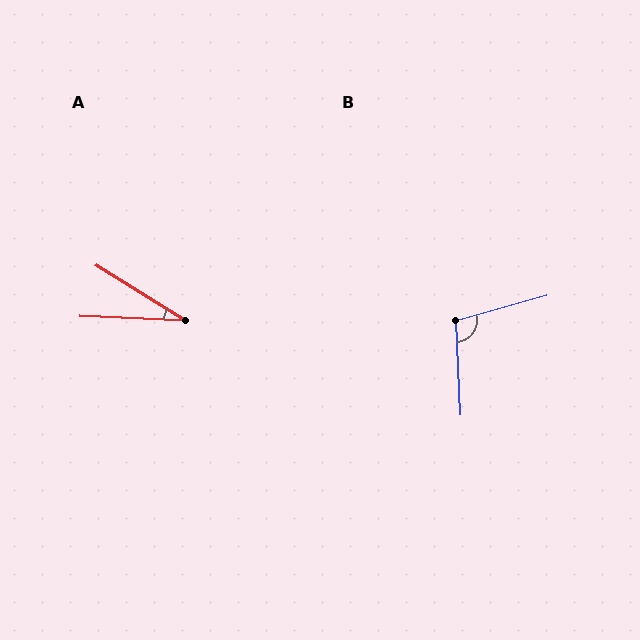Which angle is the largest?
B, at approximately 103 degrees.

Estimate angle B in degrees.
Approximately 103 degrees.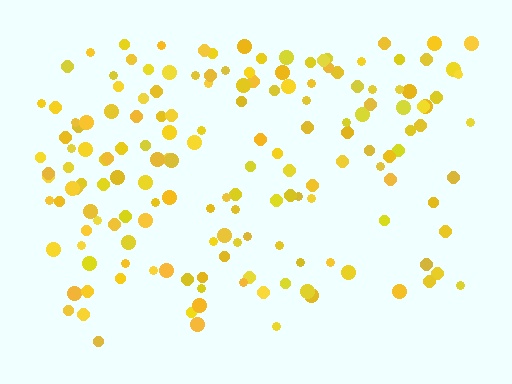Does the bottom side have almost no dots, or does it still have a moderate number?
Still a moderate number, just noticeably fewer than the top.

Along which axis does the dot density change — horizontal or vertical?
Vertical.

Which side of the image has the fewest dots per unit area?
The bottom.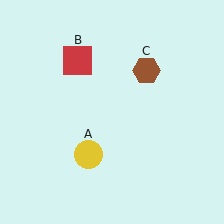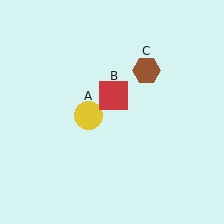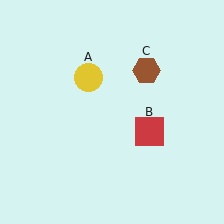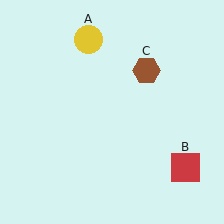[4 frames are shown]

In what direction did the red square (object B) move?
The red square (object B) moved down and to the right.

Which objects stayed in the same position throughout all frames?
Brown hexagon (object C) remained stationary.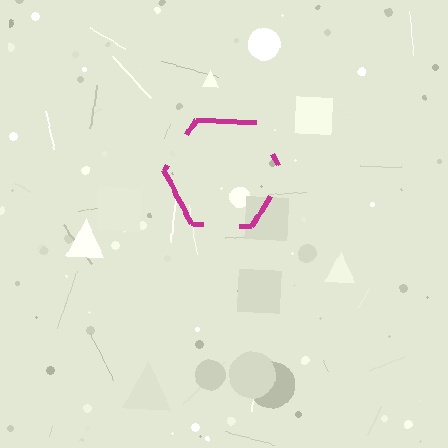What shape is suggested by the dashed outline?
The dashed outline suggests a hexagon.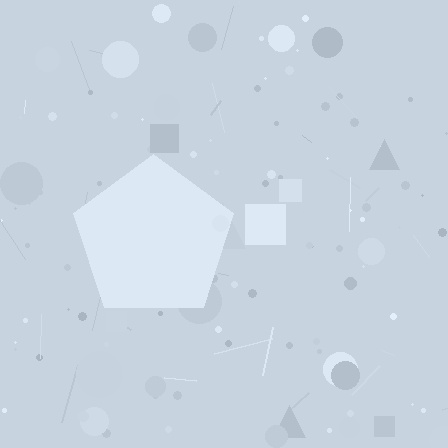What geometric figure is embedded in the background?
A pentagon is embedded in the background.